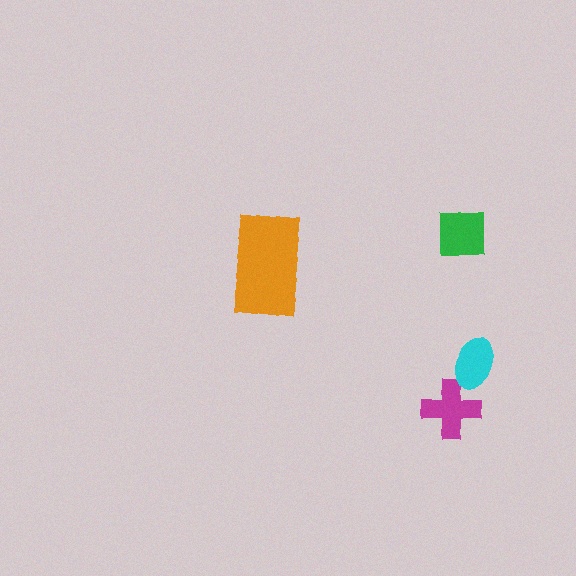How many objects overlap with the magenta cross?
1 object overlaps with the magenta cross.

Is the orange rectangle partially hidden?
No, no other shape covers it.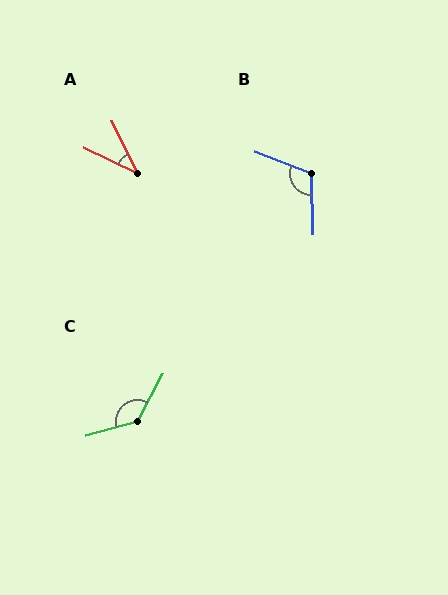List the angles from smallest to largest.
A (39°), B (113°), C (135°).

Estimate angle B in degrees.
Approximately 113 degrees.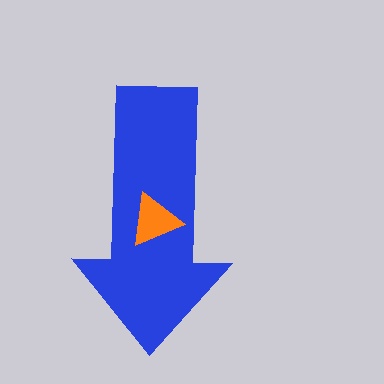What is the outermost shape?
The blue arrow.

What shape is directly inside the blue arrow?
The orange triangle.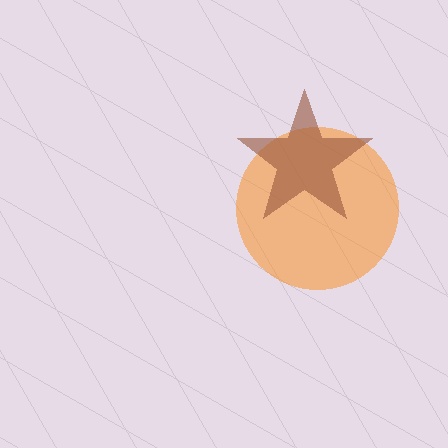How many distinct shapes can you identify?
There are 2 distinct shapes: an orange circle, a brown star.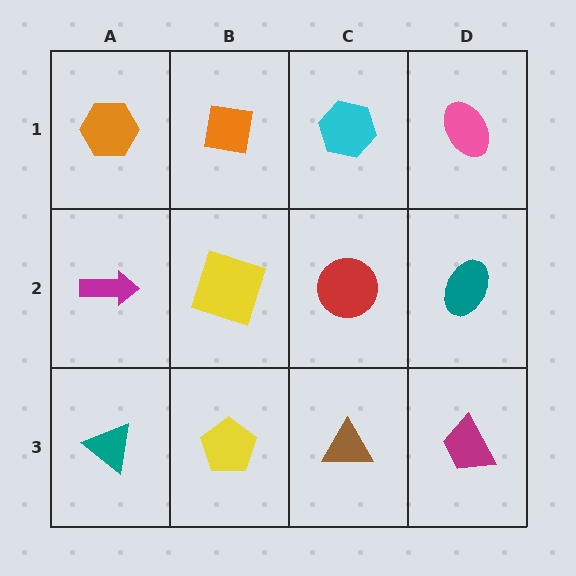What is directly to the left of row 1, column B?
An orange hexagon.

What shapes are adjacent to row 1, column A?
A magenta arrow (row 2, column A), an orange square (row 1, column B).